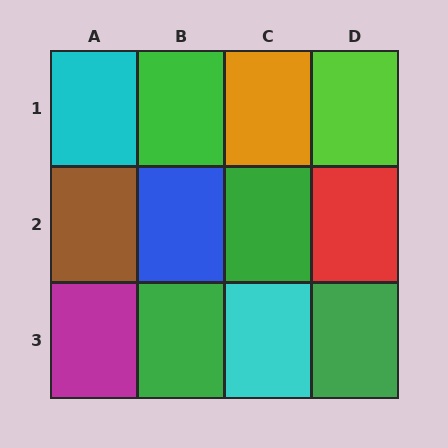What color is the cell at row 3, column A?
Magenta.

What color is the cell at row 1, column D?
Lime.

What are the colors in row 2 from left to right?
Brown, blue, green, red.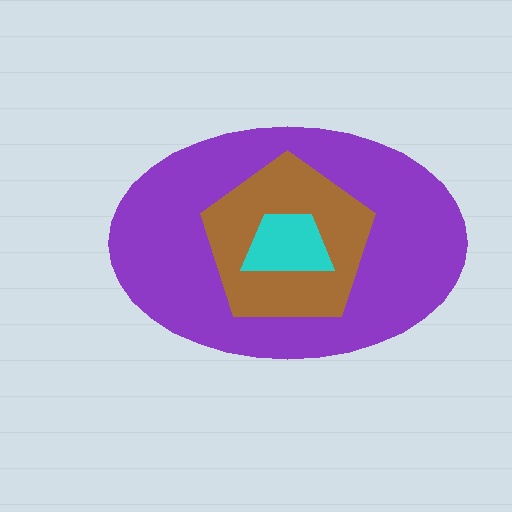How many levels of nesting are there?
3.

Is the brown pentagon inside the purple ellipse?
Yes.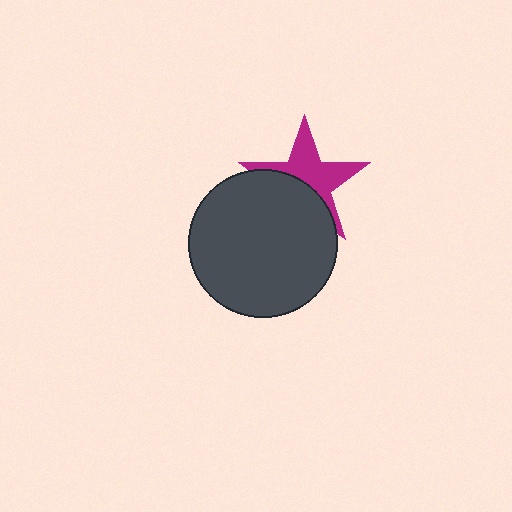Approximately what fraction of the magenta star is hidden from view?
Roughly 45% of the magenta star is hidden behind the dark gray circle.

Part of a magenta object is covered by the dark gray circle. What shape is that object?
It is a star.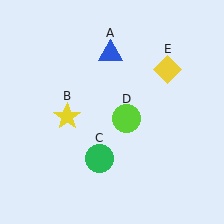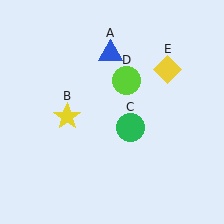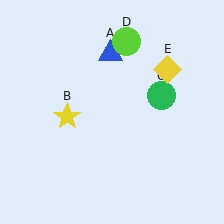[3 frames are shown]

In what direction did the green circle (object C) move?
The green circle (object C) moved up and to the right.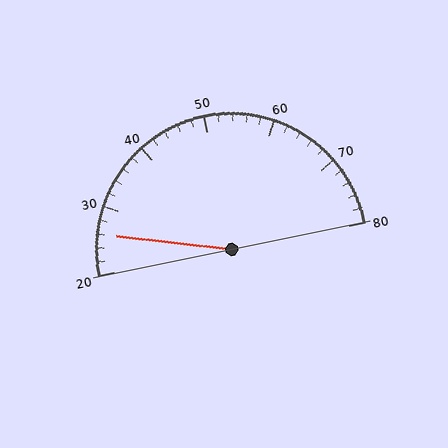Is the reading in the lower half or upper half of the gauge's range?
The reading is in the lower half of the range (20 to 80).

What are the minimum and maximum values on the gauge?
The gauge ranges from 20 to 80.